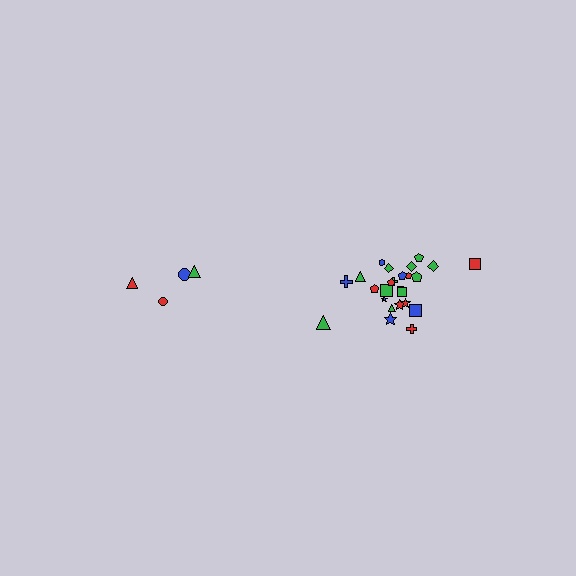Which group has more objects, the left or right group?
The right group.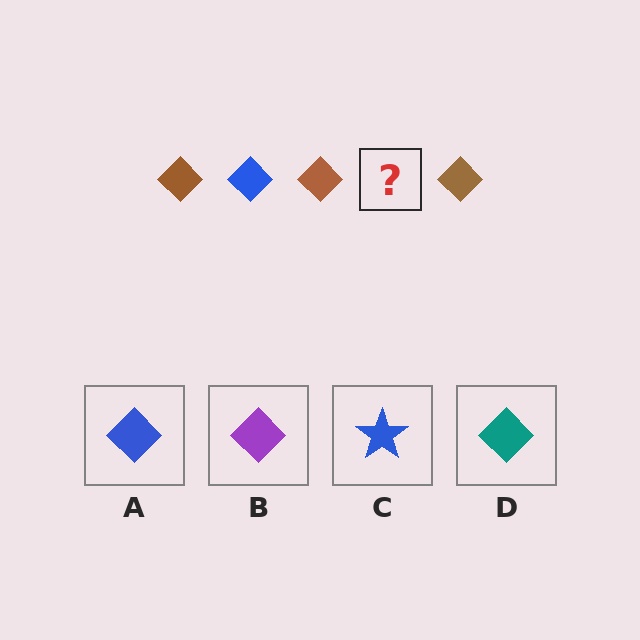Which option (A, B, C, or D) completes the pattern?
A.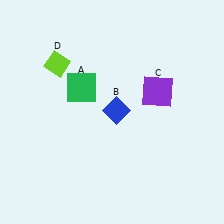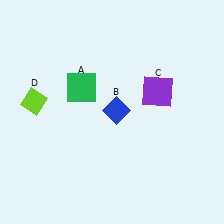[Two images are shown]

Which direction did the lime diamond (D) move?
The lime diamond (D) moved down.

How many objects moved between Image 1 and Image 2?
1 object moved between the two images.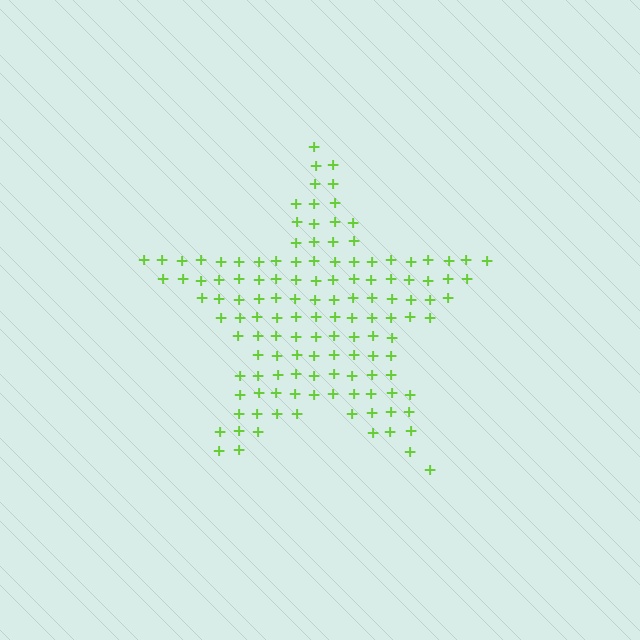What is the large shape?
The large shape is a star.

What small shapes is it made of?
It is made of small plus signs.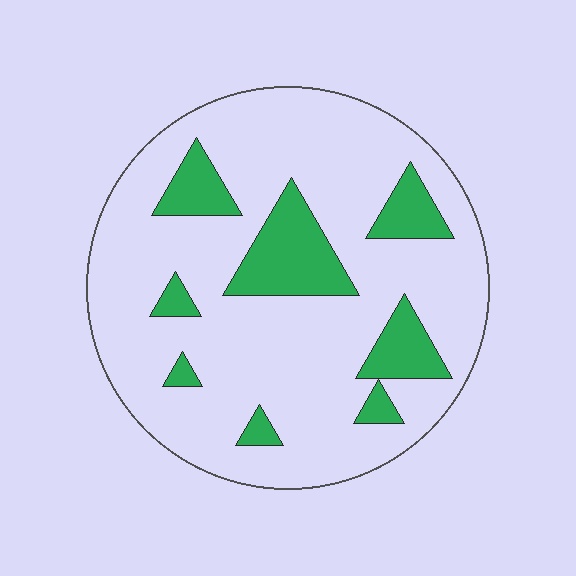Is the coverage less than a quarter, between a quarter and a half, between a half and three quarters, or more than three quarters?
Less than a quarter.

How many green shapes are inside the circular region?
8.